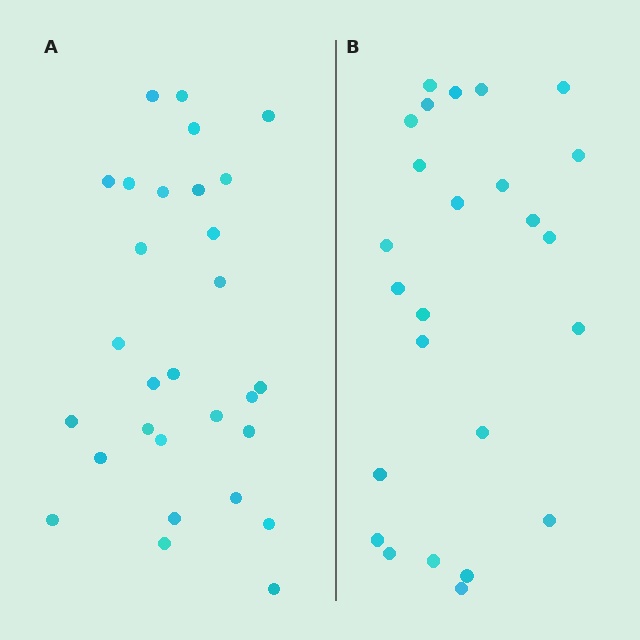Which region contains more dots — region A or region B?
Region A (the left region) has more dots.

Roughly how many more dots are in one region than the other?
Region A has about 4 more dots than region B.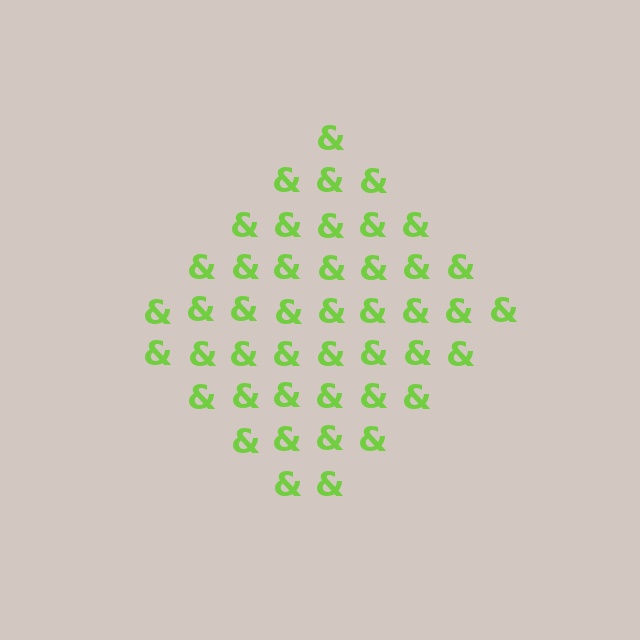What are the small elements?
The small elements are ampersands.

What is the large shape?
The large shape is a diamond.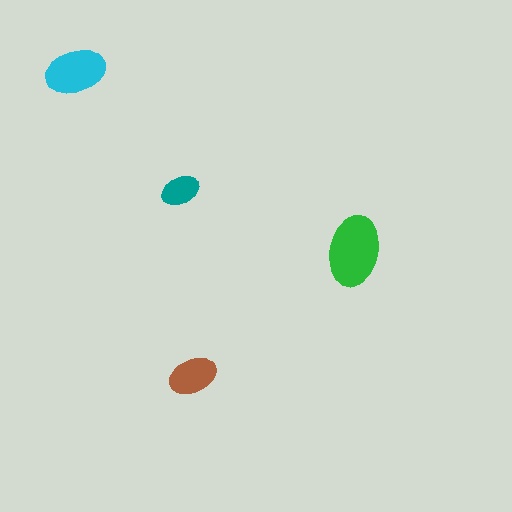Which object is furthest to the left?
The cyan ellipse is leftmost.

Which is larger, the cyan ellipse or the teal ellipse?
The cyan one.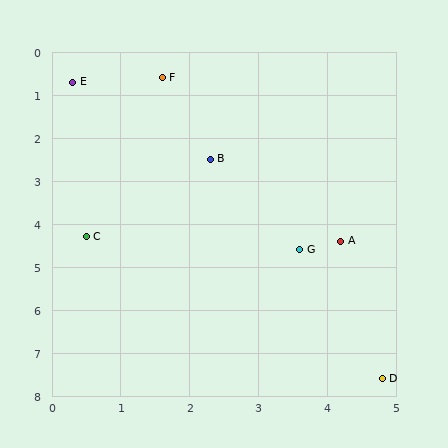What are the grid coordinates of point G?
Point G is at approximately (3.6, 4.6).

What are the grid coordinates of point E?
Point E is at approximately (0.3, 0.7).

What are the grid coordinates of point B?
Point B is at approximately (2.3, 2.5).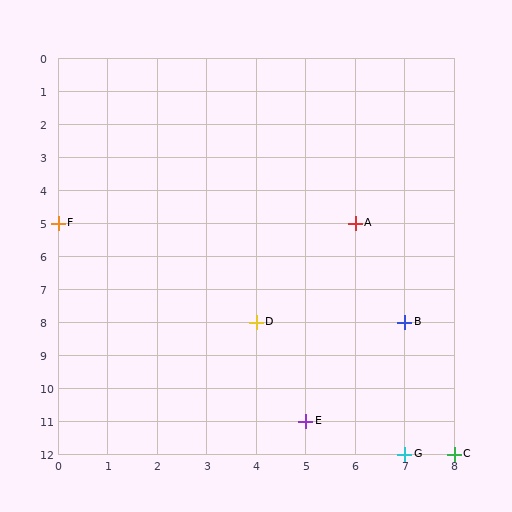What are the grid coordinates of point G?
Point G is at grid coordinates (7, 12).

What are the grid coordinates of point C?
Point C is at grid coordinates (8, 12).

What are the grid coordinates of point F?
Point F is at grid coordinates (0, 5).